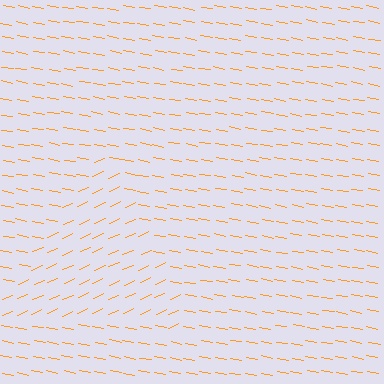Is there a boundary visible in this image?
Yes, there is a texture boundary formed by a change in line orientation.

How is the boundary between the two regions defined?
The boundary is defined purely by a change in line orientation (approximately 35 degrees difference). All lines are the same color and thickness.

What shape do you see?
I see a triangle.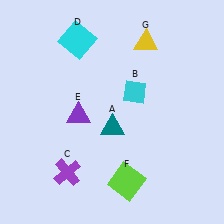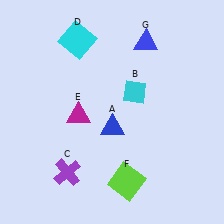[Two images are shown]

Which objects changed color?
A changed from teal to blue. E changed from purple to magenta. G changed from yellow to blue.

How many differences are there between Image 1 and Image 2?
There are 3 differences between the two images.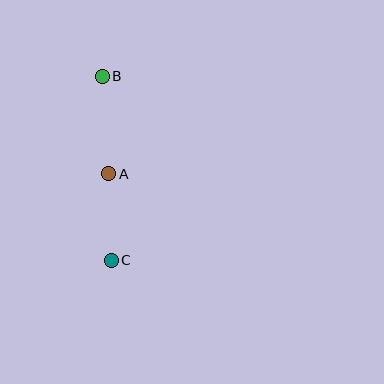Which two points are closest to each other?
Points A and C are closest to each other.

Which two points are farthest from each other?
Points B and C are farthest from each other.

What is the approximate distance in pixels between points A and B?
The distance between A and B is approximately 98 pixels.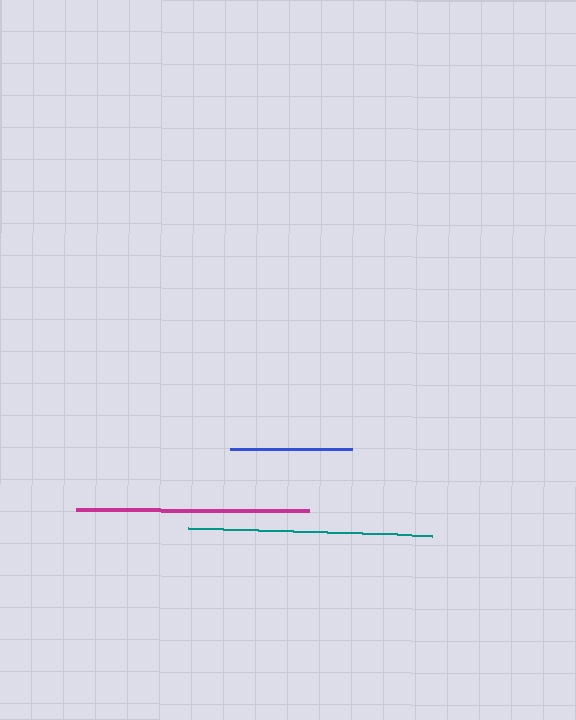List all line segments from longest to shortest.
From longest to shortest: teal, magenta, blue.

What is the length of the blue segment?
The blue segment is approximately 122 pixels long.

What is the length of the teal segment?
The teal segment is approximately 244 pixels long.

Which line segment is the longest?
The teal line is the longest at approximately 244 pixels.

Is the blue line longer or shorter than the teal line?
The teal line is longer than the blue line.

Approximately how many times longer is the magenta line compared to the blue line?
The magenta line is approximately 1.9 times the length of the blue line.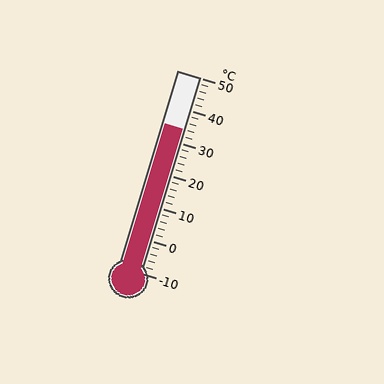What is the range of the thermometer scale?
The thermometer scale ranges from -10°C to 50°C.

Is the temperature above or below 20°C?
The temperature is above 20°C.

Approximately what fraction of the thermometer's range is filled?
The thermometer is filled to approximately 75% of its range.